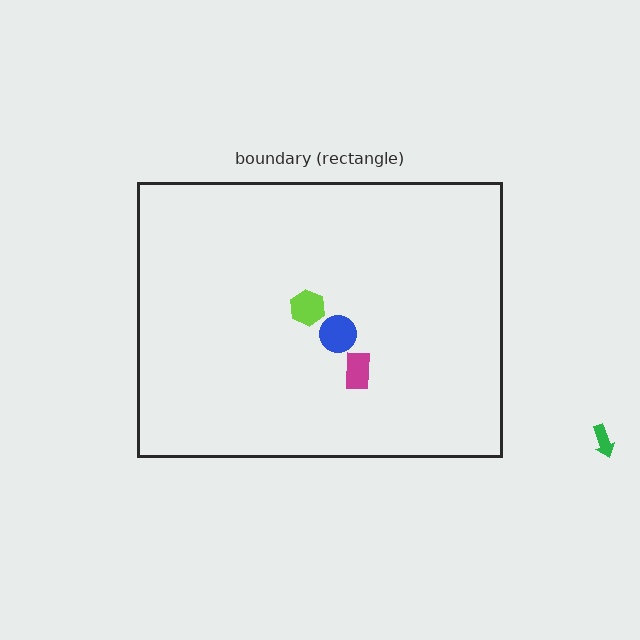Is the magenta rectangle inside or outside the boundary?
Inside.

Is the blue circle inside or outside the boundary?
Inside.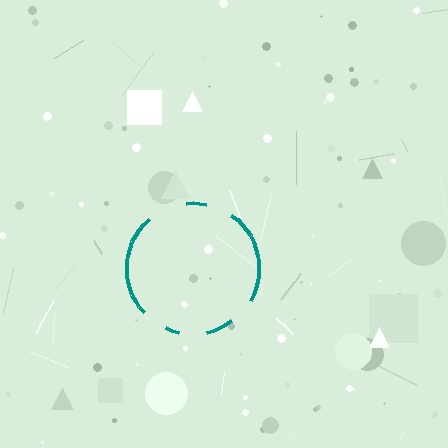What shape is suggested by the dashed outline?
The dashed outline suggests a circle.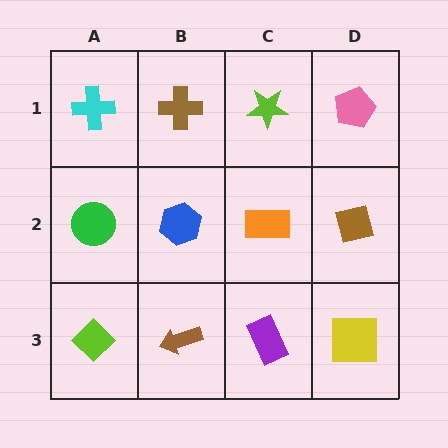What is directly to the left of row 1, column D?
A lime star.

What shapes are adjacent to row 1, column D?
A brown square (row 2, column D), a lime star (row 1, column C).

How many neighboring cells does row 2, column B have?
4.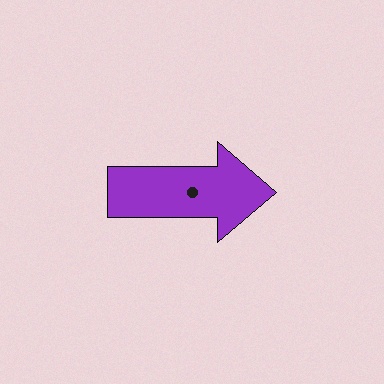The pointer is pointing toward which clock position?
Roughly 3 o'clock.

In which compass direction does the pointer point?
East.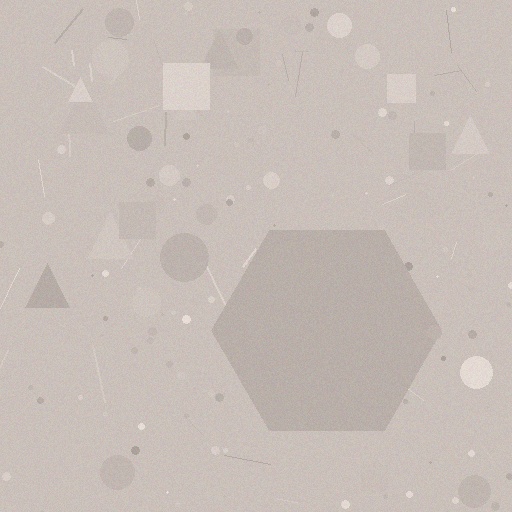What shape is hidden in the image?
A hexagon is hidden in the image.